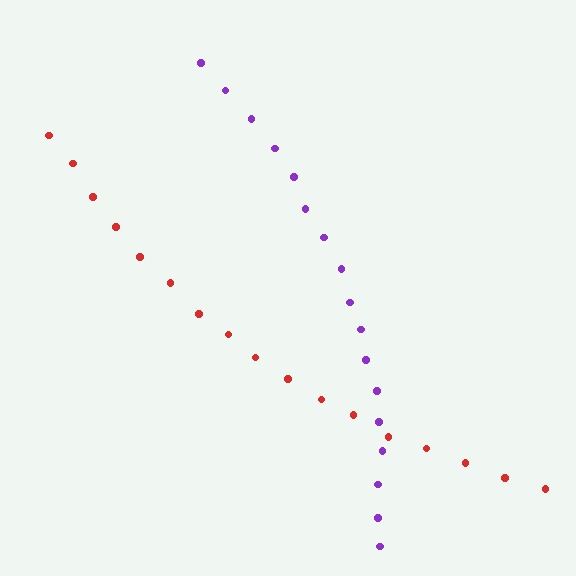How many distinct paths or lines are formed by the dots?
There are 2 distinct paths.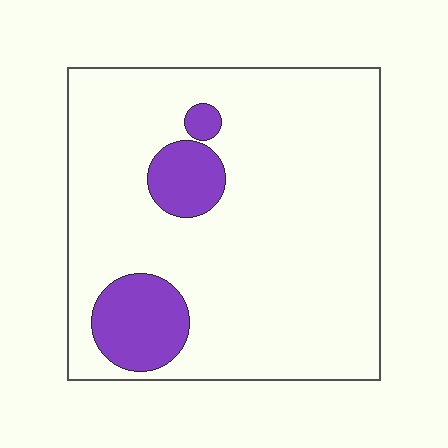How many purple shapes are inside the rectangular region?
3.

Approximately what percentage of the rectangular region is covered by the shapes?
Approximately 15%.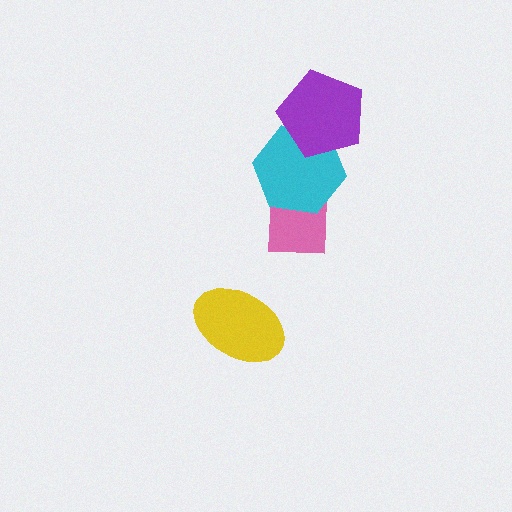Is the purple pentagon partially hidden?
No, no other shape covers it.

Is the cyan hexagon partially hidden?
Yes, it is partially covered by another shape.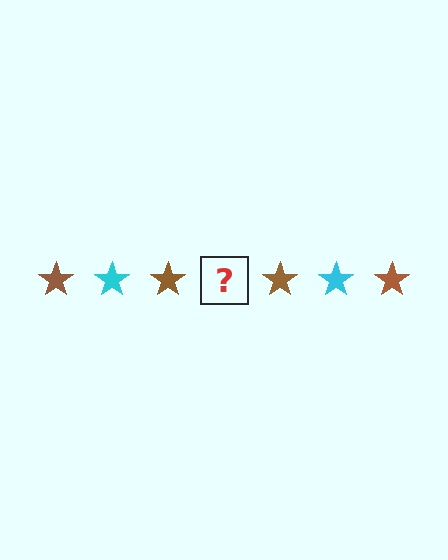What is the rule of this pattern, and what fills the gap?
The rule is that the pattern cycles through brown, cyan stars. The gap should be filled with a cyan star.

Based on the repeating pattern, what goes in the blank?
The blank should be a cyan star.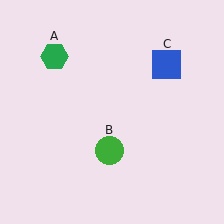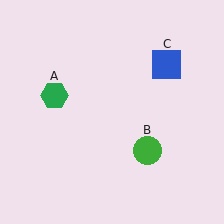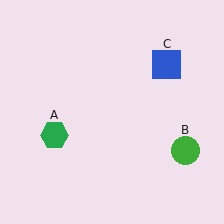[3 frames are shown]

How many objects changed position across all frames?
2 objects changed position: green hexagon (object A), green circle (object B).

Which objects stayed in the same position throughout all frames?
Blue square (object C) remained stationary.